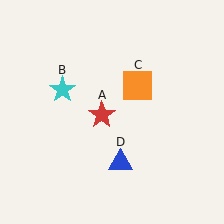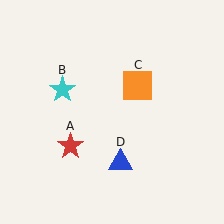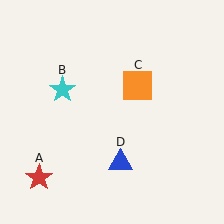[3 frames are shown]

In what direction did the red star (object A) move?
The red star (object A) moved down and to the left.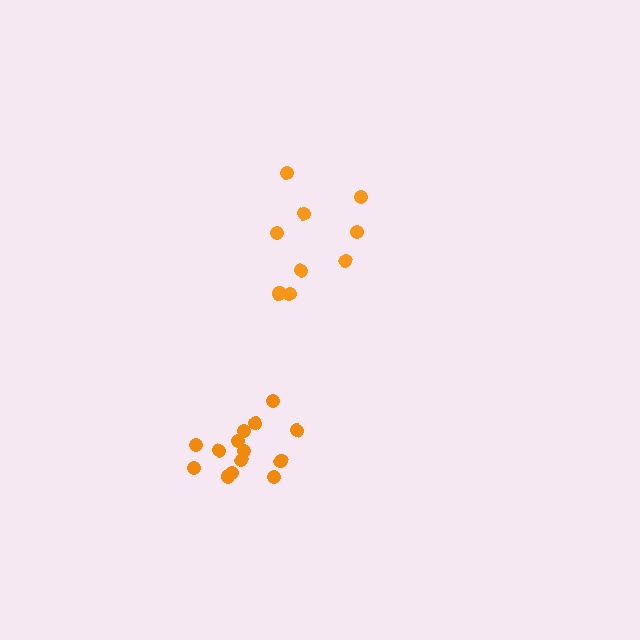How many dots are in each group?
Group 1: 9 dots, Group 2: 14 dots (23 total).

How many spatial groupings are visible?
There are 2 spatial groupings.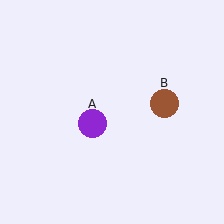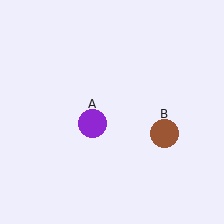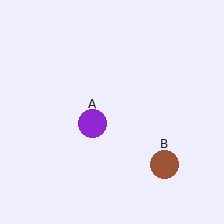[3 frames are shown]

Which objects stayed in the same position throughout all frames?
Purple circle (object A) remained stationary.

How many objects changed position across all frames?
1 object changed position: brown circle (object B).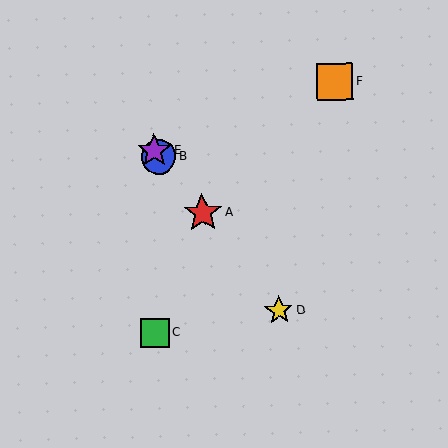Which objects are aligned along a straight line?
Objects A, B, D, E are aligned along a straight line.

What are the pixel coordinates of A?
Object A is at (203, 213).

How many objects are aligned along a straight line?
4 objects (A, B, D, E) are aligned along a straight line.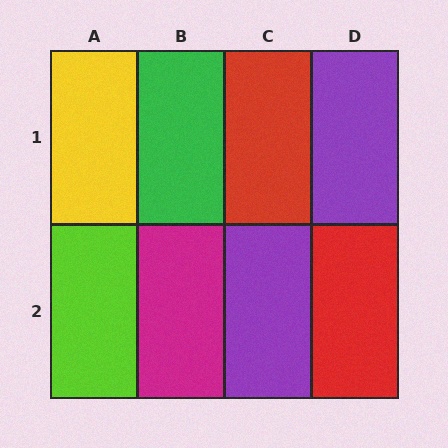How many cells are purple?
2 cells are purple.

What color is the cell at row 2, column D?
Red.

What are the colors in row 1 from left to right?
Yellow, green, red, purple.